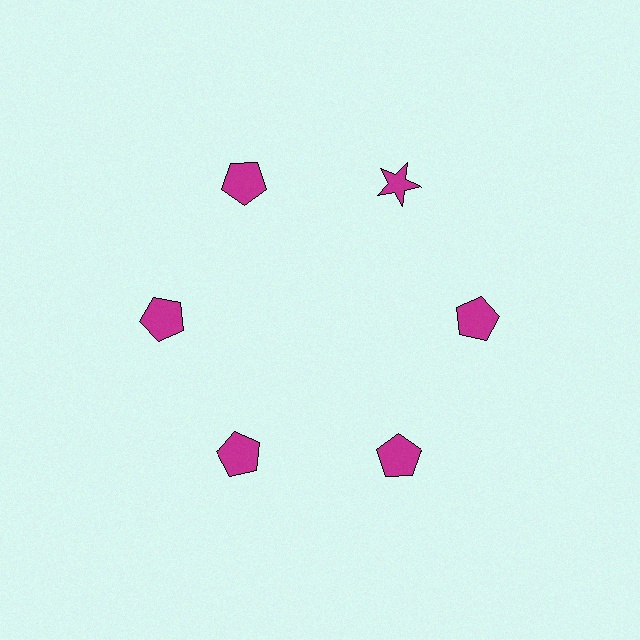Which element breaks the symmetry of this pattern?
The magenta star at roughly the 1 o'clock position breaks the symmetry. All other shapes are magenta pentagons.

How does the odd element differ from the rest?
It has a different shape: star instead of pentagon.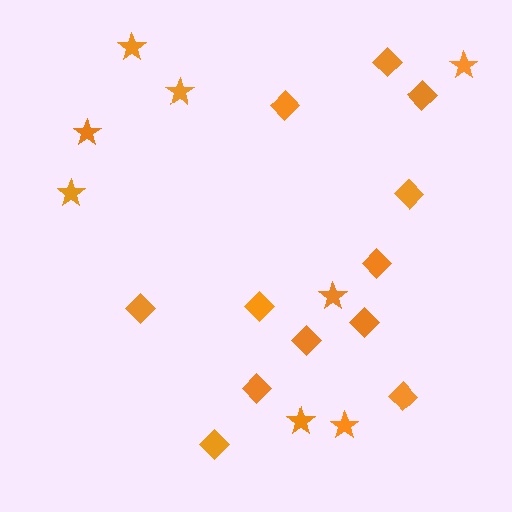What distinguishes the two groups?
There are 2 groups: one group of stars (8) and one group of diamonds (12).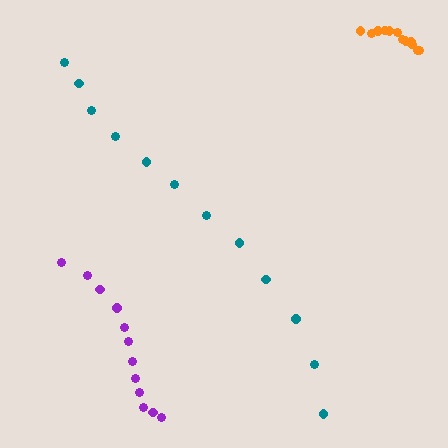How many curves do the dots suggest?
There are 3 distinct paths.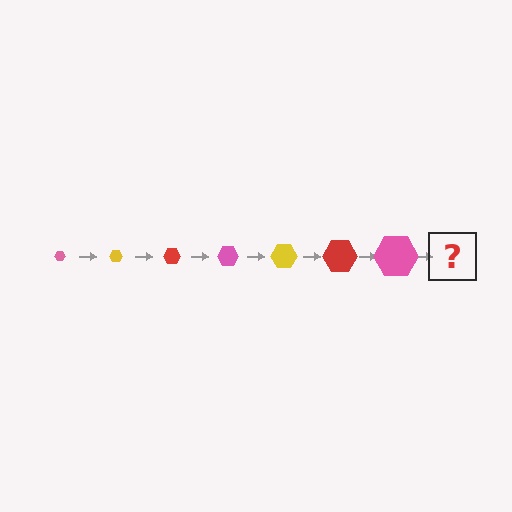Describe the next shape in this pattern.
It should be a yellow hexagon, larger than the previous one.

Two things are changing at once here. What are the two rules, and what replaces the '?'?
The two rules are that the hexagon grows larger each step and the color cycles through pink, yellow, and red. The '?' should be a yellow hexagon, larger than the previous one.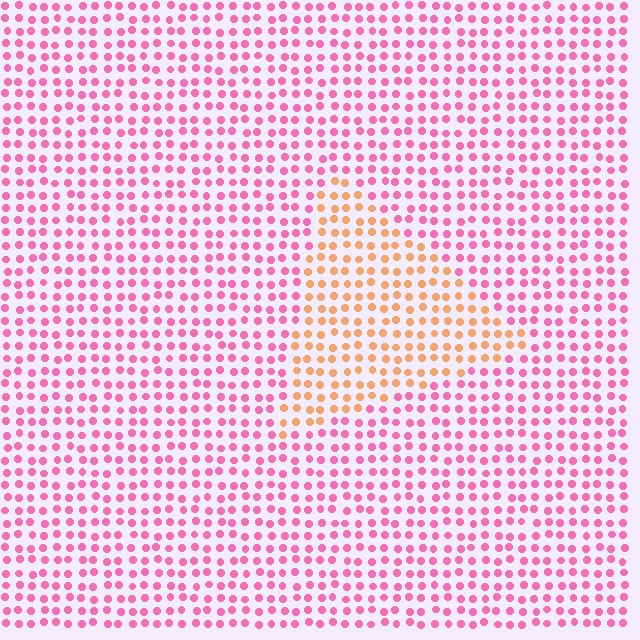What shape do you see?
I see a triangle.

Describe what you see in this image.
The image is filled with small pink elements in a uniform arrangement. A triangle-shaped region is visible where the elements are tinted to a slightly different hue, forming a subtle color boundary.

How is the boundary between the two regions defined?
The boundary is defined purely by a slight shift in hue (about 56 degrees). Spacing, size, and orientation are identical on both sides.